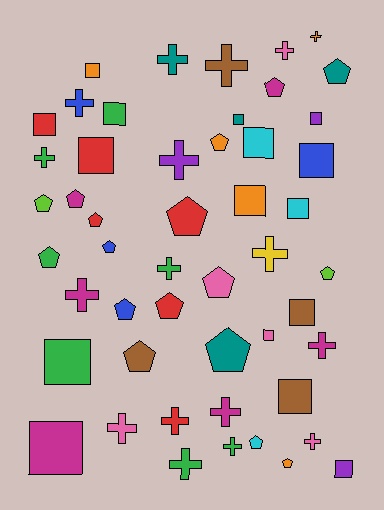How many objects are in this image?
There are 50 objects.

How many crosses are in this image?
There are 17 crosses.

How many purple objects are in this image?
There are 3 purple objects.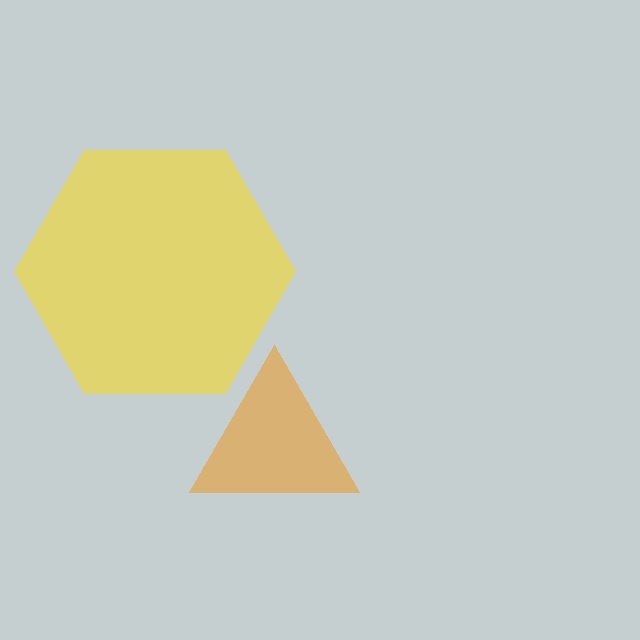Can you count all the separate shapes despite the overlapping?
Yes, there are 2 separate shapes.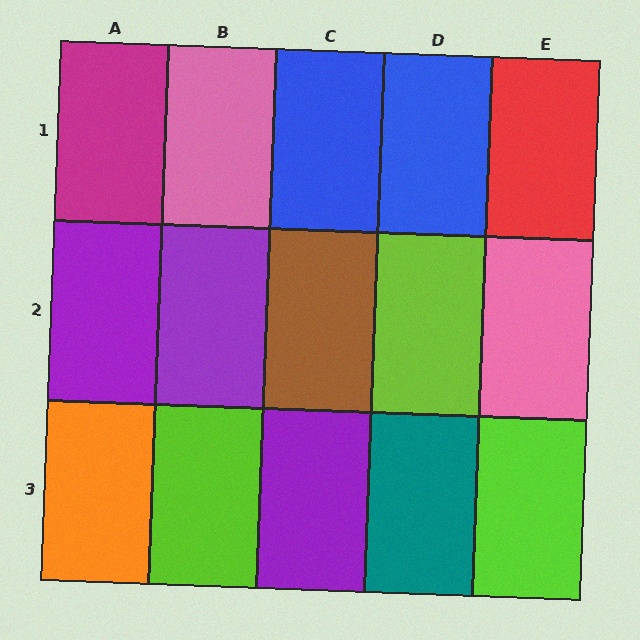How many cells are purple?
3 cells are purple.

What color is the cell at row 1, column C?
Blue.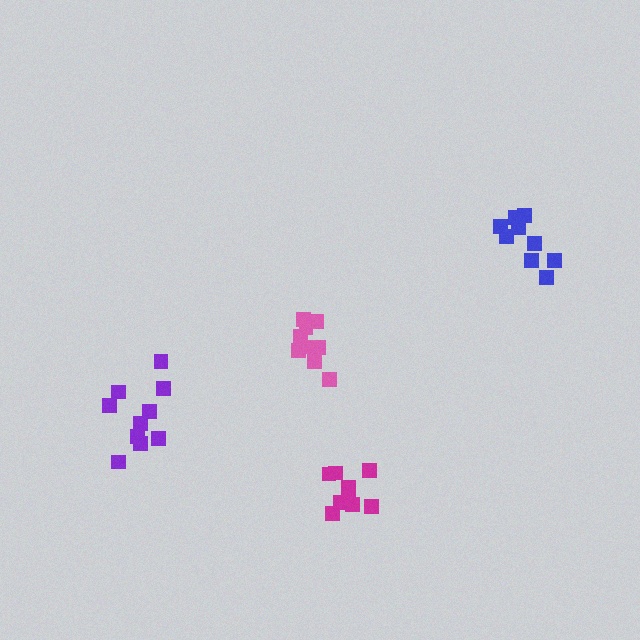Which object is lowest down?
The magenta cluster is bottommost.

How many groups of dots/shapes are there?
There are 4 groups.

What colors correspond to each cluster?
The clusters are colored: pink, purple, blue, magenta.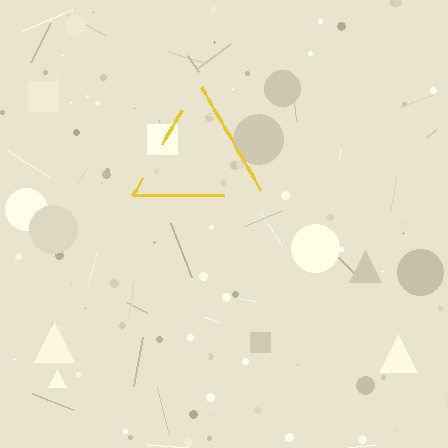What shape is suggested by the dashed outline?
The dashed outline suggests a triangle.